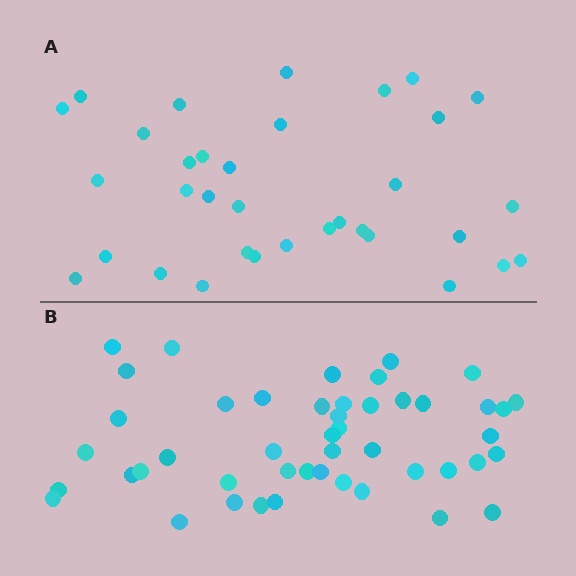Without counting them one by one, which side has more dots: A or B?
Region B (the bottom region) has more dots.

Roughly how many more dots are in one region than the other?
Region B has approximately 15 more dots than region A.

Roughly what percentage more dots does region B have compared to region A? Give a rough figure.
About 40% more.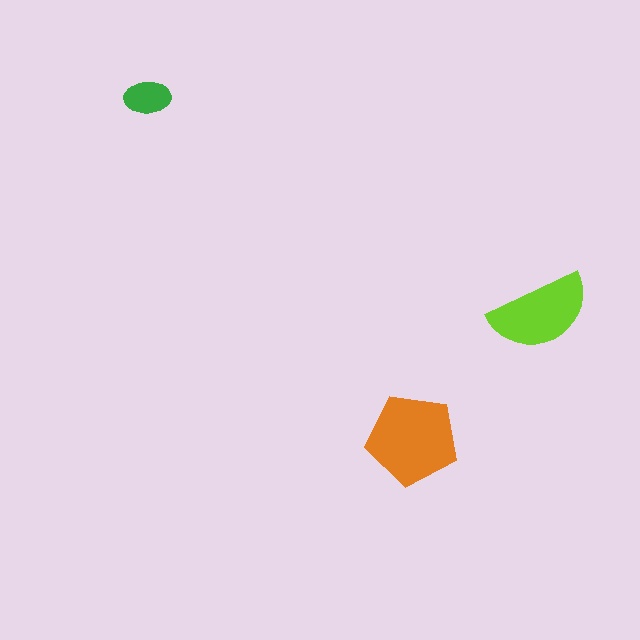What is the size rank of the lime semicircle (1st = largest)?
2nd.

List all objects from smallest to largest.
The green ellipse, the lime semicircle, the orange pentagon.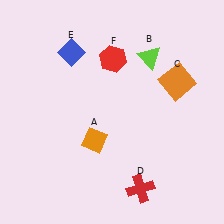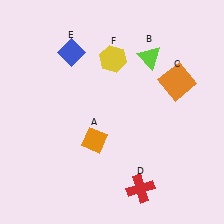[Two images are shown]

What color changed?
The hexagon (F) changed from red in Image 1 to yellow in Image 2.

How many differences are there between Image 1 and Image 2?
There is 1 difference between the two images.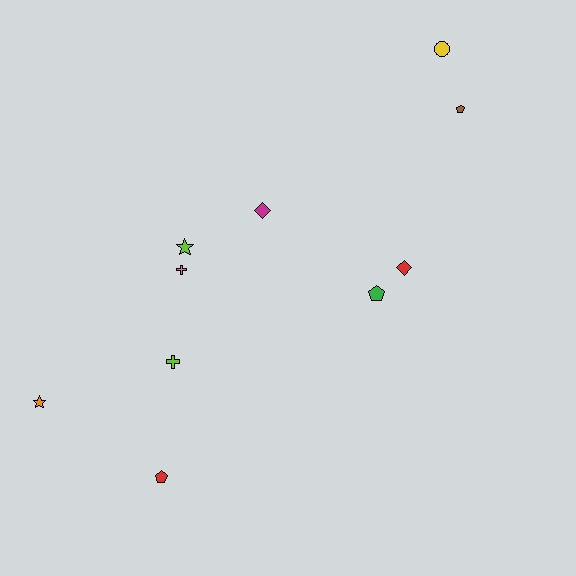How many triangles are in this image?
There are no triangles.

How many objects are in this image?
There are 10 objects.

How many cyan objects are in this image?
There are no cyan objects.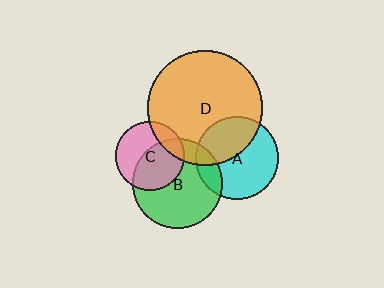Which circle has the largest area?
Circle D (orange).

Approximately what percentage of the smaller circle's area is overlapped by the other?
Approximately 15%.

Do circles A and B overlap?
Yes.